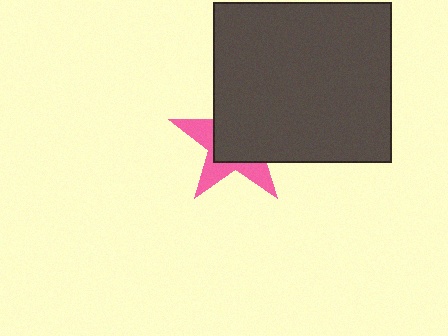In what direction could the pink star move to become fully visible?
The pink star could move toward the lower-left. That would shift it out from behind the dark gray rectangle entirely.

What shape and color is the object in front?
The object in front is a dark gray rectangle.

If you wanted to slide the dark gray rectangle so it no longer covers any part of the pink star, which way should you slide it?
Slide it toward the upper-right — that is the most direct way to separate the two shapes.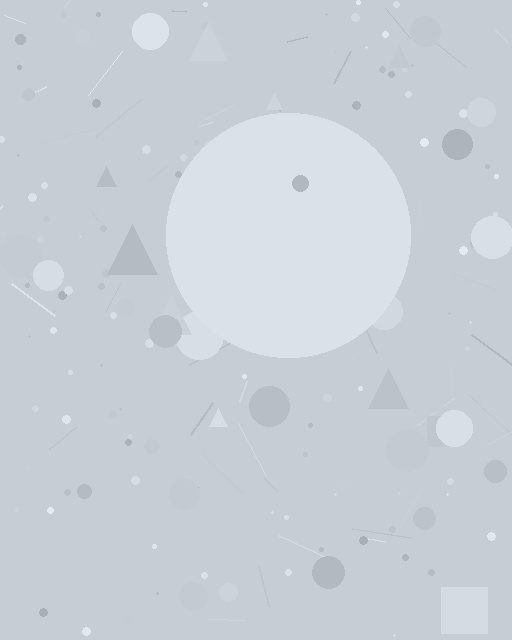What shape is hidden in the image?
A circle is hidden in the image.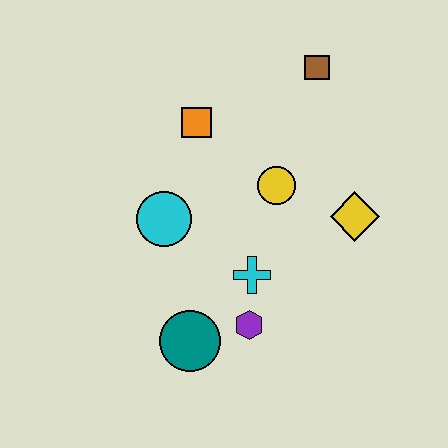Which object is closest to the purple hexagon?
The cyan cross is closest to the purple hexagon.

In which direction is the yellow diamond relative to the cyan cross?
The yellow diamond is to the right of the cyan cross.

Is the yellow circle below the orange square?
Yes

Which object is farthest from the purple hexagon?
The brown square is farthest from the purple hexagon.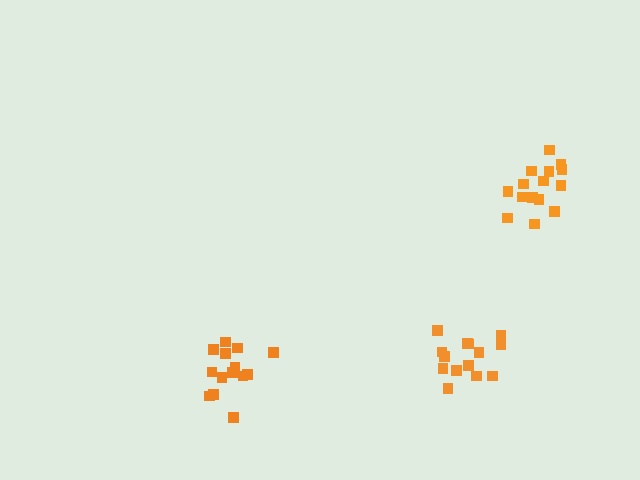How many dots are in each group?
Group 1: 14 dots, Group 2: 14 dots, Group 3: 15 dots (43 total).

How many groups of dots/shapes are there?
There are 3 groups.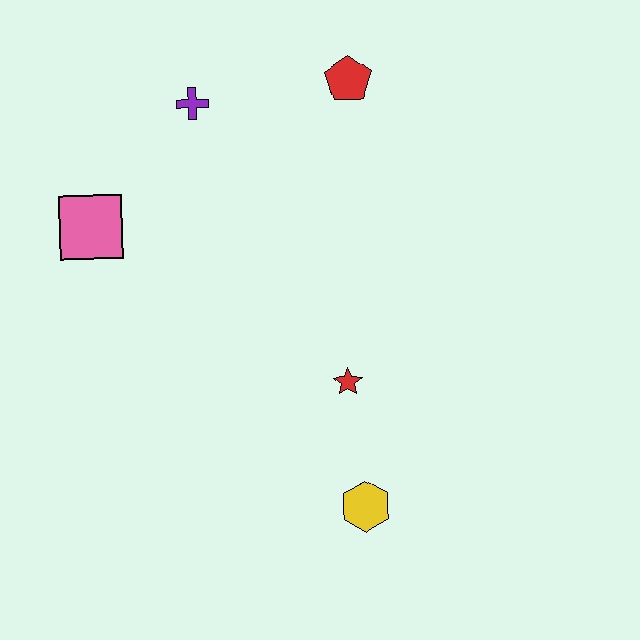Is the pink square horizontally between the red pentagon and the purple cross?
No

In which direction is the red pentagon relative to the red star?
The red pentagon is above the red star.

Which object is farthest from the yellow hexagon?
The purple cross is farthest from the yellow hexagon.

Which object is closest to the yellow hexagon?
The red star is closest to the yellow hexagon.